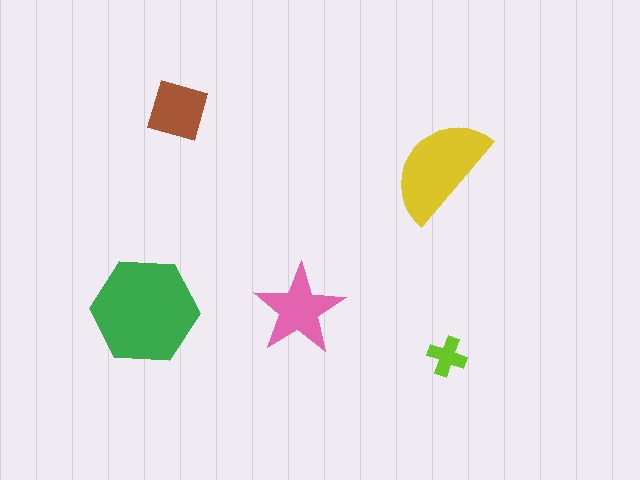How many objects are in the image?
There are 5 objects in the image.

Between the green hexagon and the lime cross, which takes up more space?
The green hexagon.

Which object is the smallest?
The lime cross.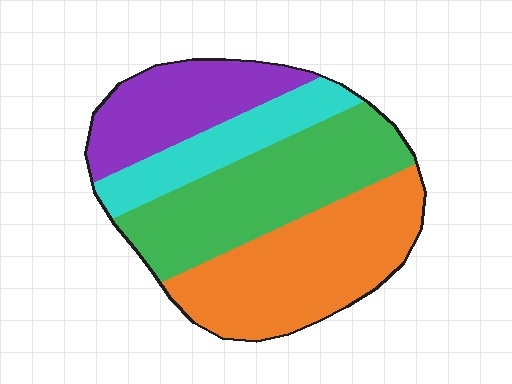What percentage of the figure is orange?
Orange takes up about one third (1/3) of the figure.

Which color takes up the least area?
Cyan, at roughly 15%.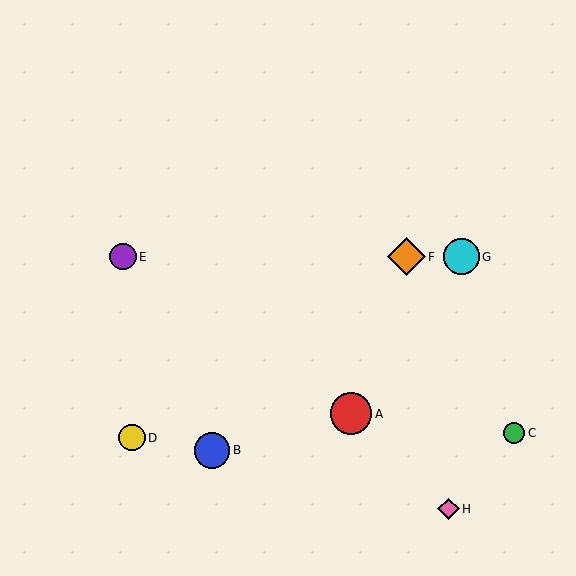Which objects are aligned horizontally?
Objects E, F, G are aligned horizontally.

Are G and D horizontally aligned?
No, G is at y≈257 and D is at y≈438.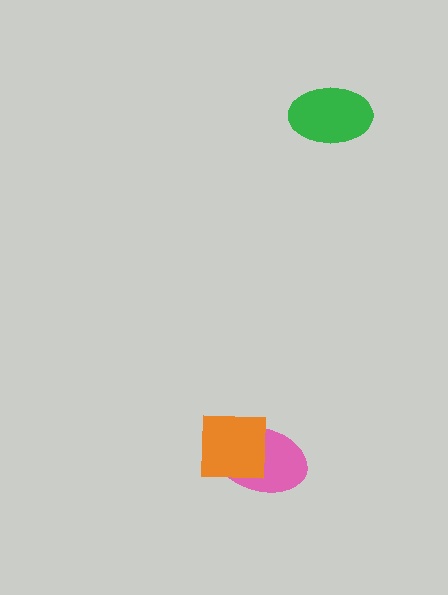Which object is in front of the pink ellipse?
The orange square is in front of the pink ellipse.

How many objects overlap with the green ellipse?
0 objects overlap with the green ellipse.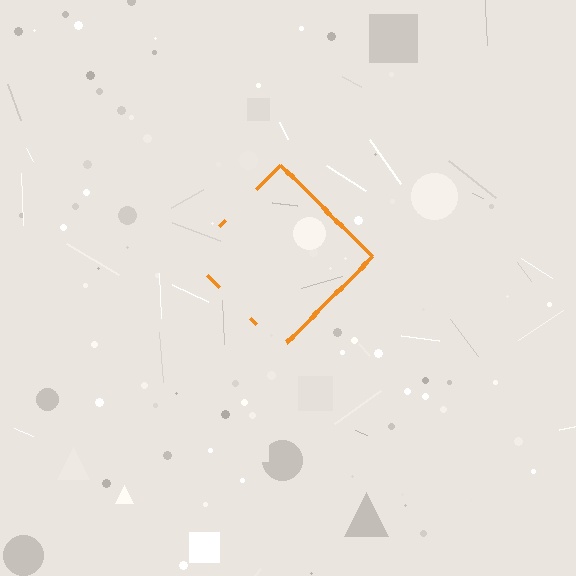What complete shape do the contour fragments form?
The contour fragments form a diamond.